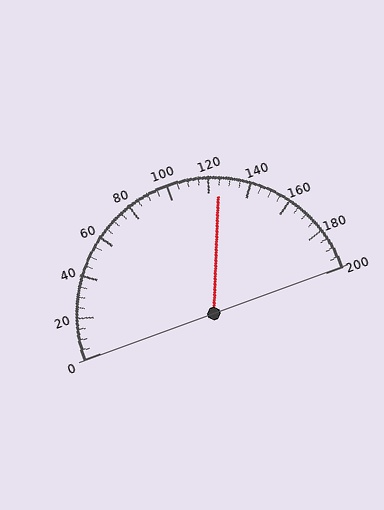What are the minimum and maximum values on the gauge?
The gauge ranges from 0 to 200.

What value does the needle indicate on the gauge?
The needle indicates approximately 125.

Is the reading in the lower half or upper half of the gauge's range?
The reading is in the upper half of the range (0 to 200).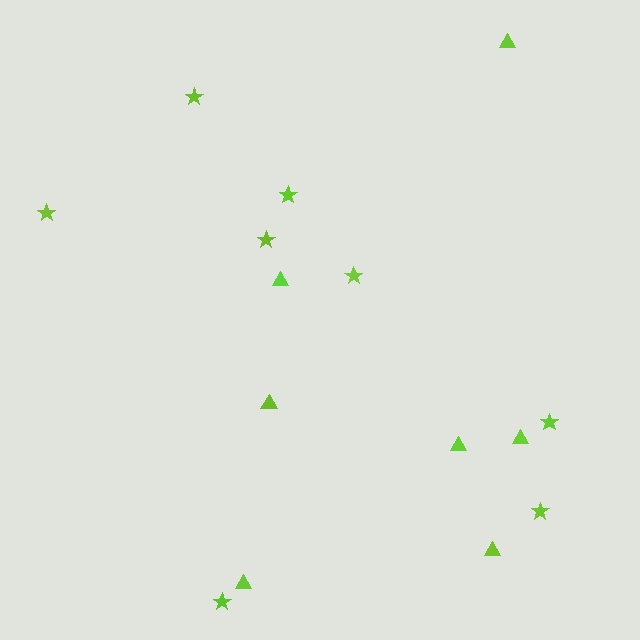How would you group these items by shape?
There are 2 groups: one group of triangles (7) and one group of stars (8).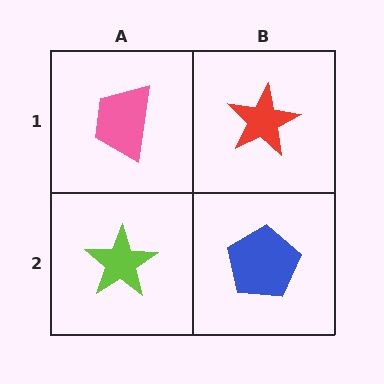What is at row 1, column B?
A red star.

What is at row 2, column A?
A lime star.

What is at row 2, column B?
A blue pentagon.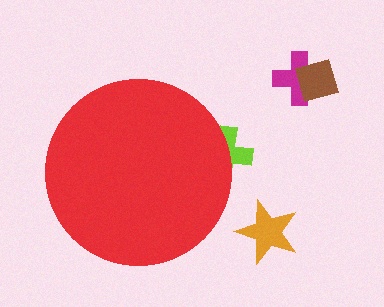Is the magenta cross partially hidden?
No, the magenta cross is fully visible.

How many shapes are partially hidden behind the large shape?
1 shape is partially hidden.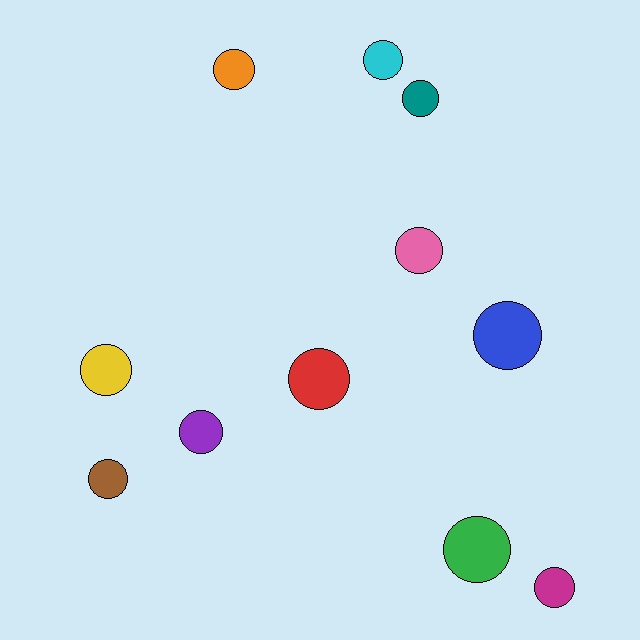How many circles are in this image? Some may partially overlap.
There are 11 circles.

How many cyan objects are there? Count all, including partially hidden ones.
There is 1 cyan object.